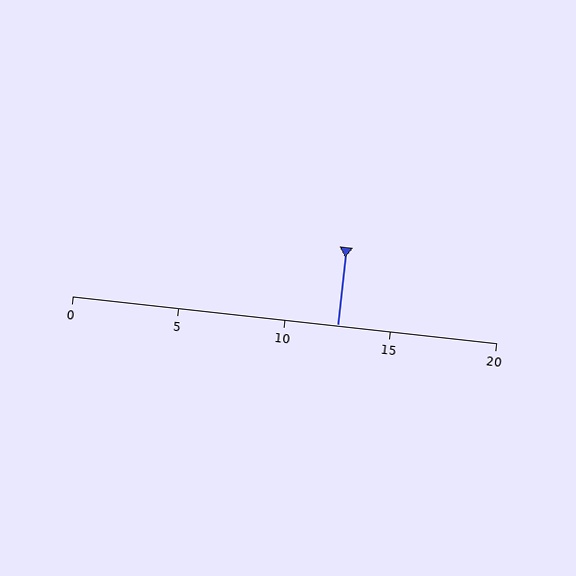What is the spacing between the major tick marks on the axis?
The major ticks are spaced 5 apart.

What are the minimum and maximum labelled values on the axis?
The axis runs from 0 to 20.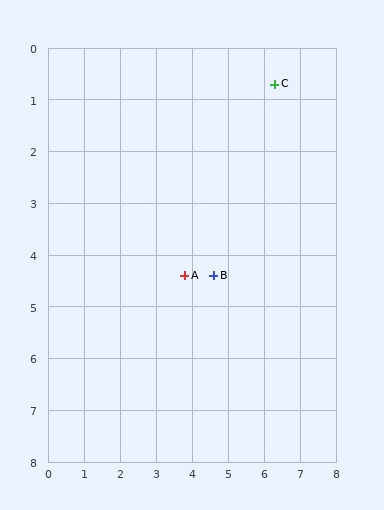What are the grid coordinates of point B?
Point B is at approximately (4.6, 4.4).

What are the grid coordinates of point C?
Point C is at approximately (6.3, 0.7).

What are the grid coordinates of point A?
Point A is at approximately (3.8, 4.4).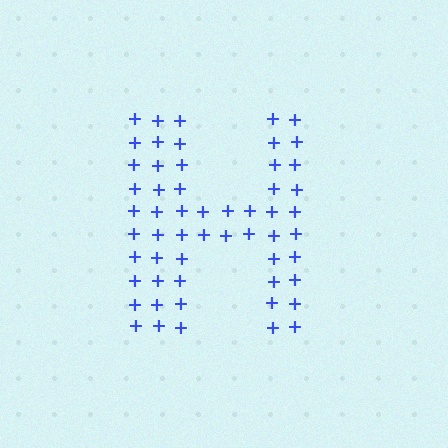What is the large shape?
The large shape is the letter H.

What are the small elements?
The small elements are plus signs.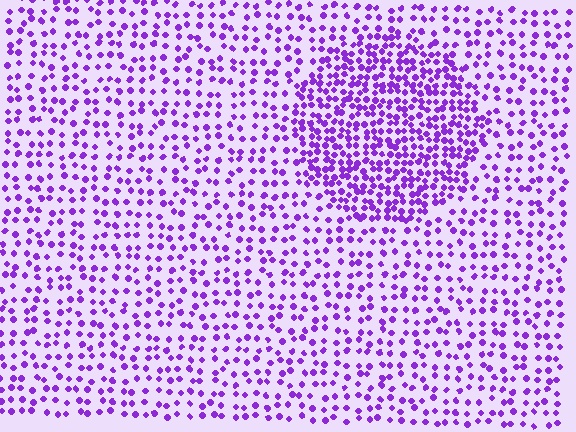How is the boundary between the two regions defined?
The boundary is defined by a change in element density (approximately 2.0x ratio). All elements are the same color, size, and shape.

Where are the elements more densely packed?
The elements are more densely packed inside the circle boundary.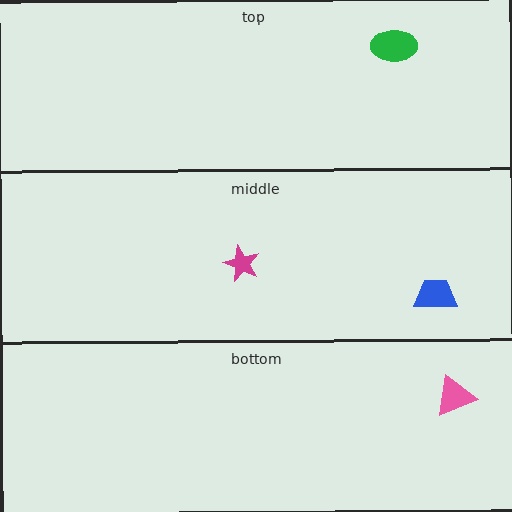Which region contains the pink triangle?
The bottom region.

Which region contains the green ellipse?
The top region.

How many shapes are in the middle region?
2.